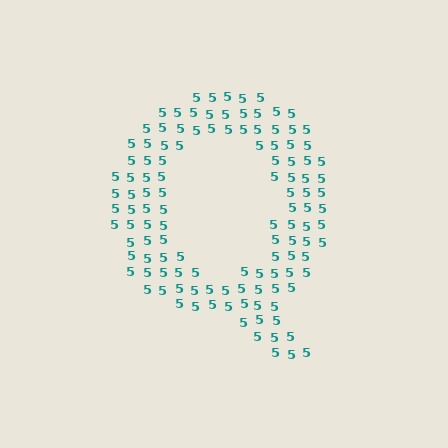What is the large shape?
The large shape is the letter Q.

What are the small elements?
The small elements are digit 5's.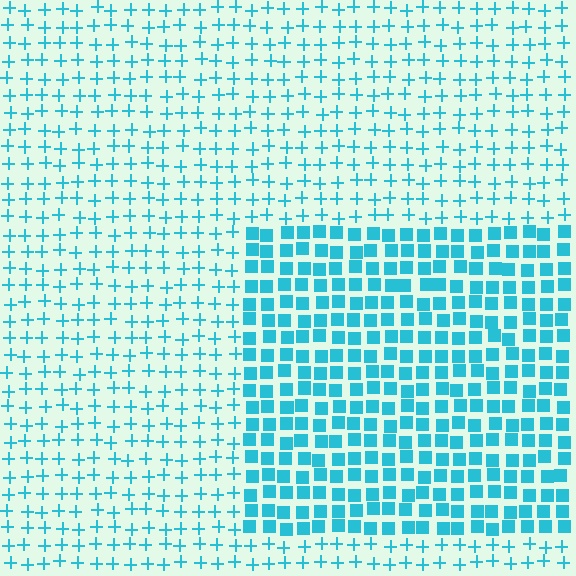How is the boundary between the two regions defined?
The boundary is defined by a change in element shape: squares inside vs. plus signs outside. All elements share the same color and spacing.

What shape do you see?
I see a rectangle.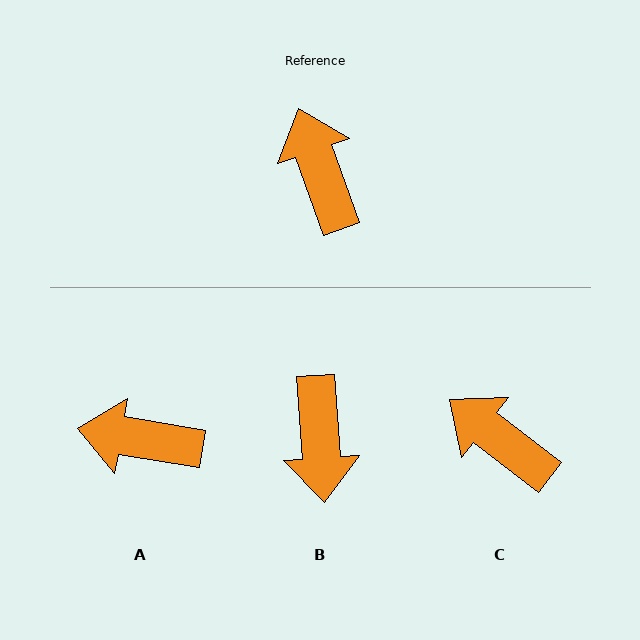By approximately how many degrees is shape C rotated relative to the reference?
Approximately 33 degrees counter-clockwise.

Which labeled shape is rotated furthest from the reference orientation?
B, about 165 degrees away.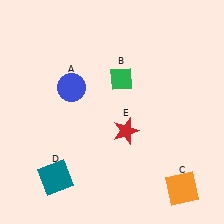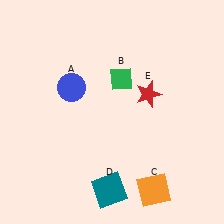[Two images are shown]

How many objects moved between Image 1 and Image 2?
3 objects moved between the two images.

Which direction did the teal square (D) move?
The teal square (D) moved right.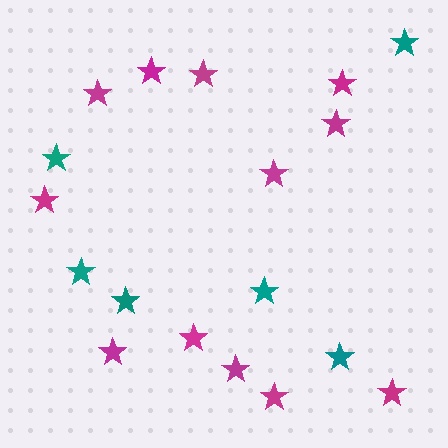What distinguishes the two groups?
There are 2 groups: one group of magenta stars (12) and one group of teal stars (6).